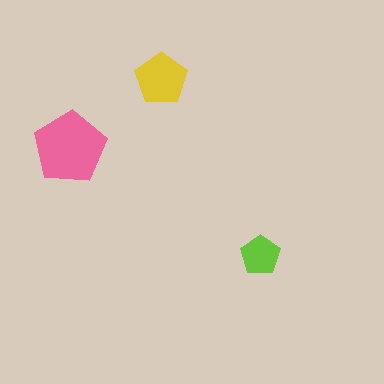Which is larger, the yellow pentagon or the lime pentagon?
The yellow one.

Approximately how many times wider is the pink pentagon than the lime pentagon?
About 2 times wider.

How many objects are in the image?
There are 3 objects in the image.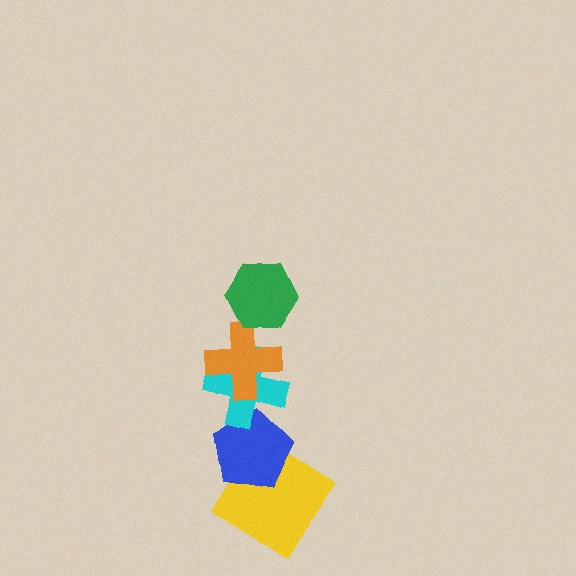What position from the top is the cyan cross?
The cyan cross is 3rd from the top.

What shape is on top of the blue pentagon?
The cyan cross is on top of the blue pentagon.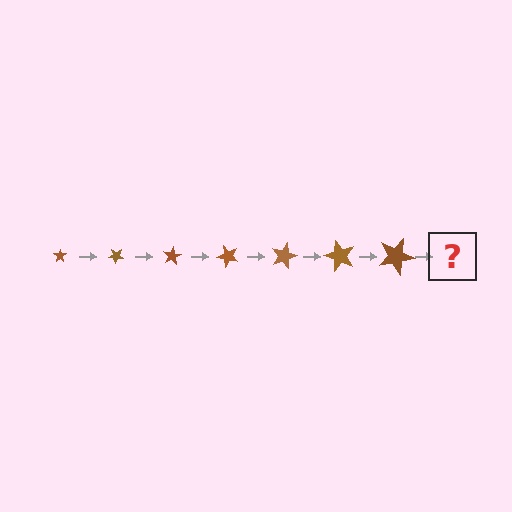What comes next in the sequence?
The next element should be a star, larger than the previous one and rotated 280 degrees from the start.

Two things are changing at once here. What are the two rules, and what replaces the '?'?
The two rules are that the star grows larger each step and it rotates 40 degrees each step. The '?' should be a star, larger than the previous one and rotated 280 degrees from the start.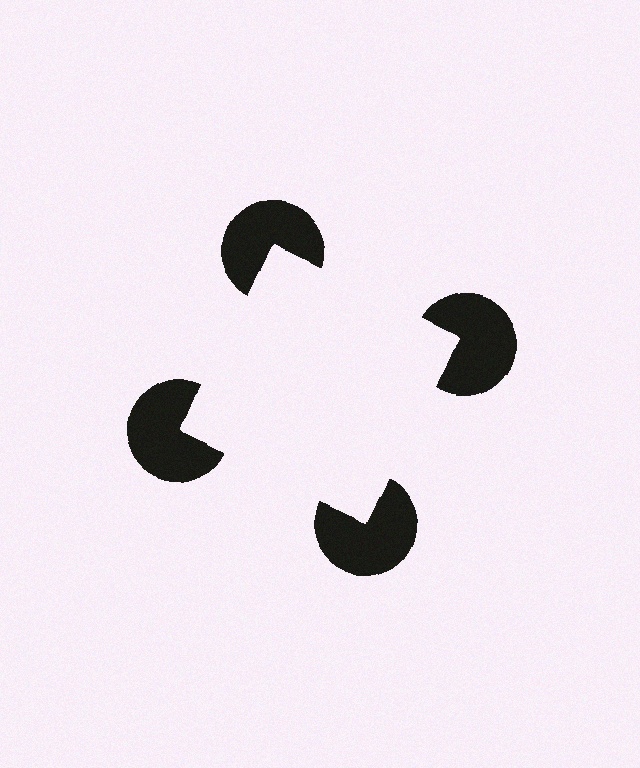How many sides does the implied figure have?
4 sides.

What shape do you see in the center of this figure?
An illusory square — its edges are inferred from the aligned wedge cuts in the pac-man discs, not physically drawn.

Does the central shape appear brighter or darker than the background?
It typically appears slightly brighter than the background, even though no actual brightness change is drawn.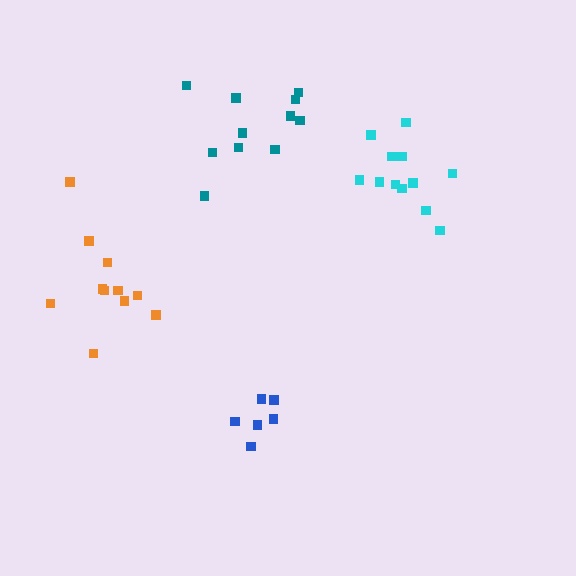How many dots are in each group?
Group 1: 11 dots, Group 2: 11 dots, Group 3: 12 dots, Group 4: 6 dots (40 total).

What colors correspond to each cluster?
The clusters are colored: teal, orange, cyan, blue.